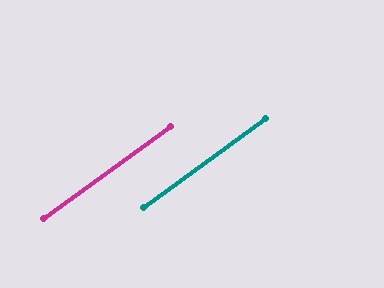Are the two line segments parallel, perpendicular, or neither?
Parallel — their directions differ by only 0.2°.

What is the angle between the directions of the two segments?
Approximately 0 degrees.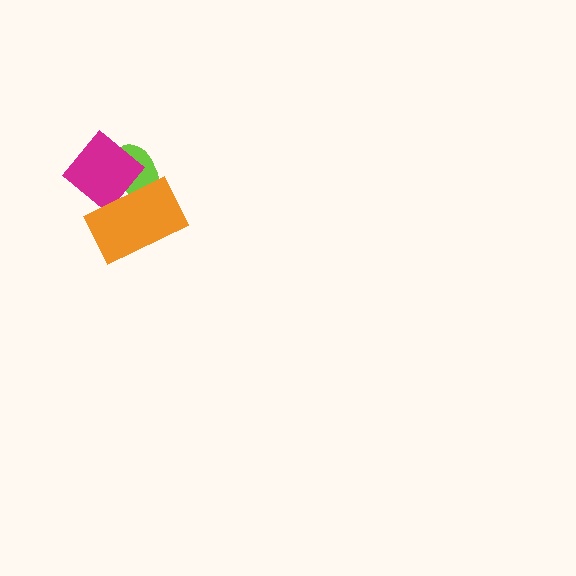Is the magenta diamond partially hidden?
Yes, it is partially covered by another shape.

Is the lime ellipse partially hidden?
Yes, it is partially covered by another shape.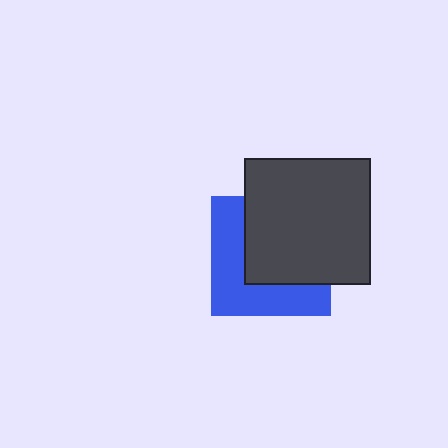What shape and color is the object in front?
The object in front is a dark gray square.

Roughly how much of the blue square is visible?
About half of it is visible (roughly 45%).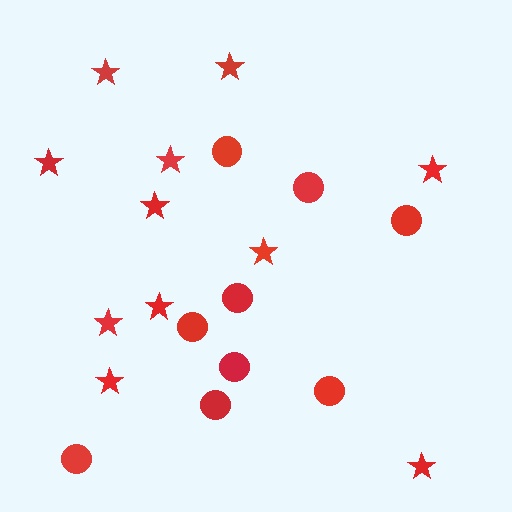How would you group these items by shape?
There are 2 groups: one group of stars (11) and one group of circles (9).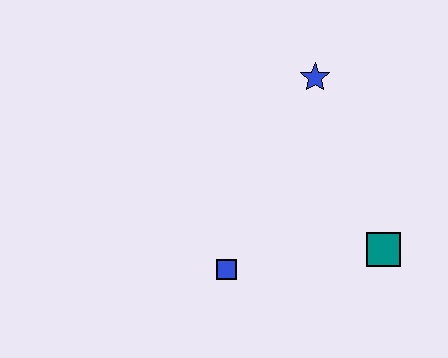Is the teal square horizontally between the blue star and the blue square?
No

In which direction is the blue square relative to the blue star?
The blue square is below the blue star.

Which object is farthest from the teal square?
The blue star is farthest from the teal square.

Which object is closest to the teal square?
The blue square is closest to the teal square.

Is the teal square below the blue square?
No